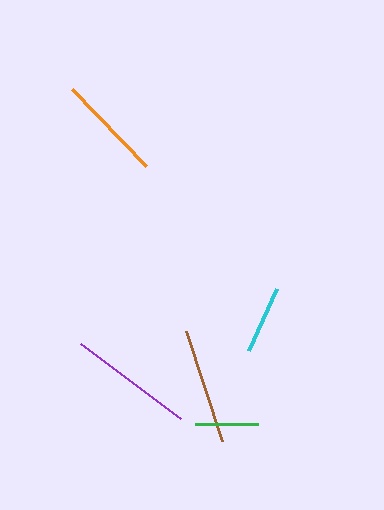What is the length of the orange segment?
The orange segment is approximately 107 pixels long.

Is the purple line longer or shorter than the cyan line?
The purple line is longer than the cyan line.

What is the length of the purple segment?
The purple segment is approximately 125 pixels long.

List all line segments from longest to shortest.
From longest to shortest: purple, brown, orange, cyan, green.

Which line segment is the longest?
The purple line is the longest at approximately 125 pixels.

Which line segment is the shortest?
The green line is the shortest at approximately 63 pixels.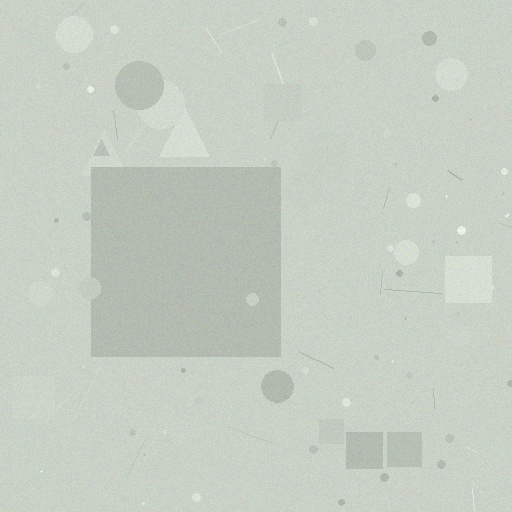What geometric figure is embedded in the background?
A square is embedded in the background.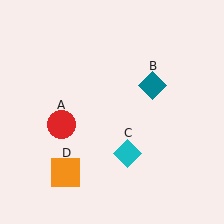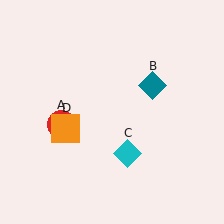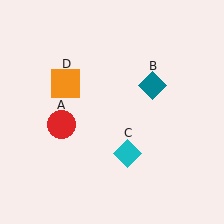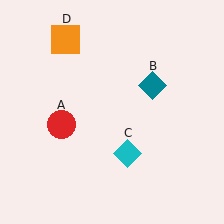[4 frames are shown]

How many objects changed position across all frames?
1 object changed position: orange square (object D).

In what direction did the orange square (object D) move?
The orange square (object D) moved up.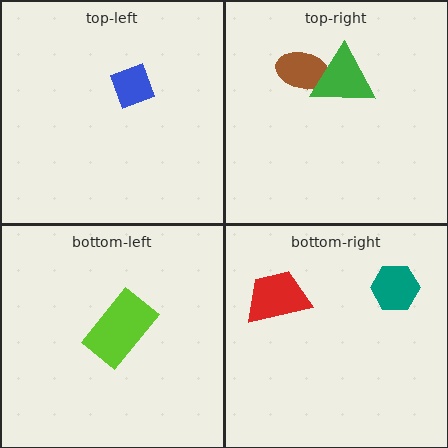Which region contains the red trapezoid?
The bottom-right region.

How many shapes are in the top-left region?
1.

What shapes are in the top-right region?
The brown ellipse, the green triangle.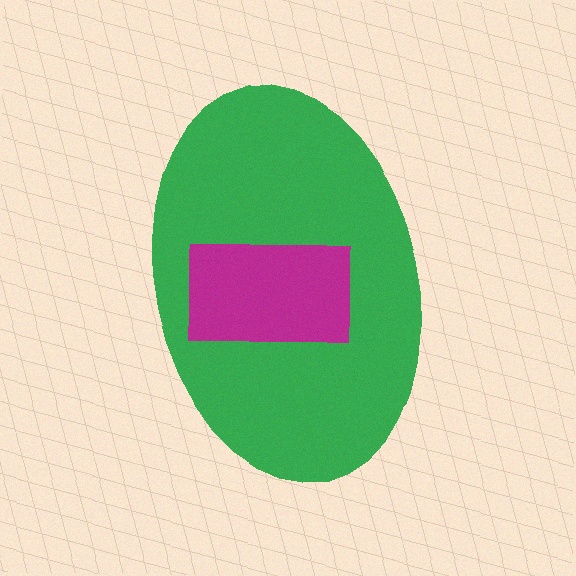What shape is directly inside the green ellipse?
The magenta rectangle.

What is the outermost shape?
The green ellipse.